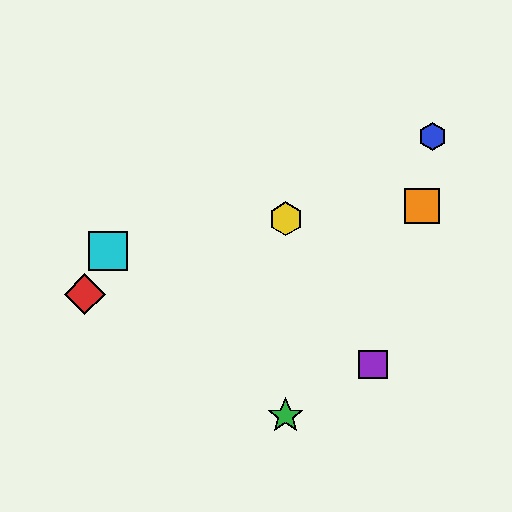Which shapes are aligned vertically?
The green star, the yellow hexagon are aligned vertically.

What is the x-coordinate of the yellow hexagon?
The yellow hexagon is at x≈286.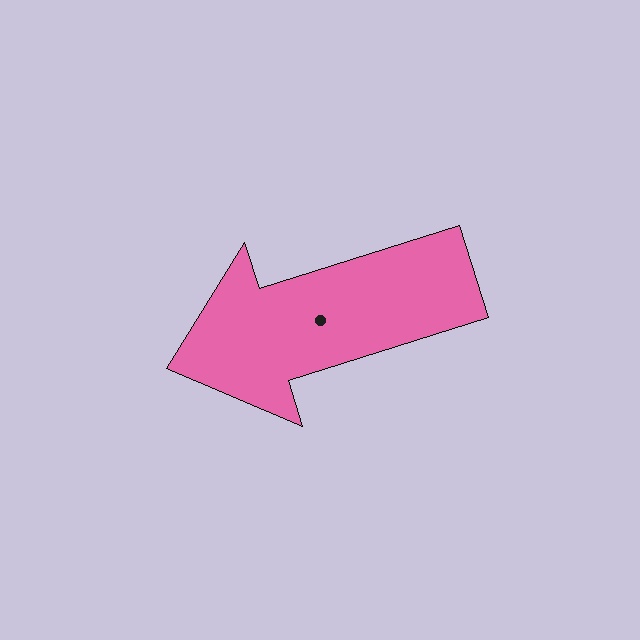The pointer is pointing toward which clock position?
Roughly 8 o'clock.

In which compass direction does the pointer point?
West.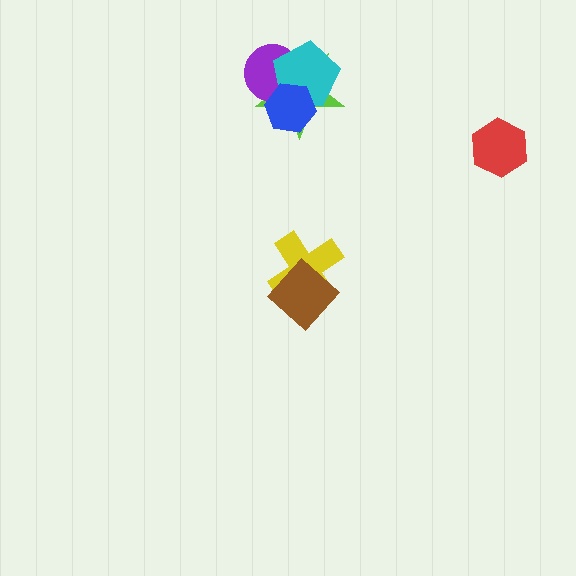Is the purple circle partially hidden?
Yes, it is partially covered by another shape.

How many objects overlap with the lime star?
3 objects overlap with the lime star.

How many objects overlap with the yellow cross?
1 object overlaps with the yellow cross.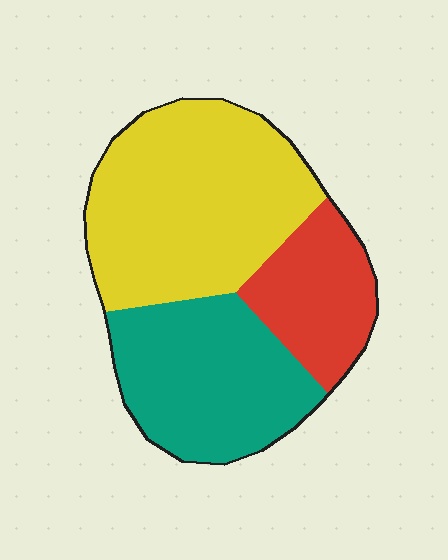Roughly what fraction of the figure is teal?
Teal takes up about one third (1/3) of the figure.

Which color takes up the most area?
Yellow, at roughly 45%.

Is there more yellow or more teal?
Yellow.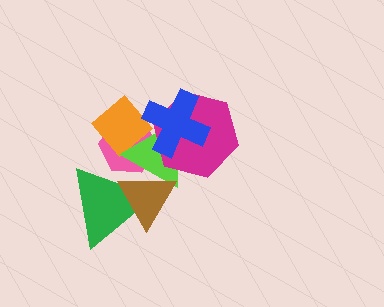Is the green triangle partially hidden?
Yes, it is partially covered by another shape.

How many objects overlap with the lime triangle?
6 objects overlap with the lime triangle.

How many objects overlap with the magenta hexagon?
2 objects overlap with the magenta hexagon.